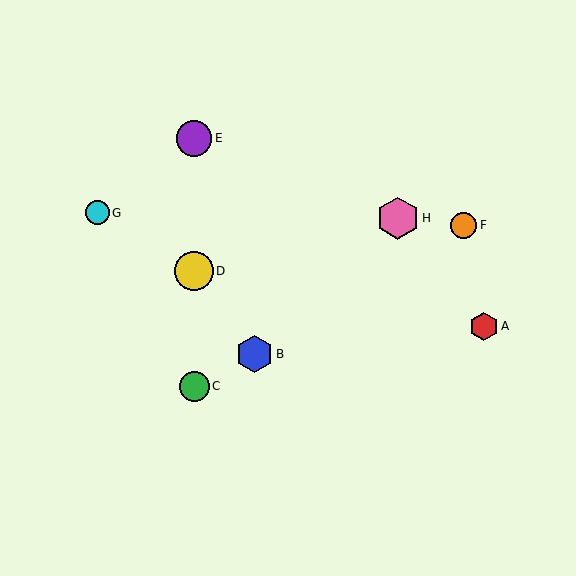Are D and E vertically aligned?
Yes, both are at x≈194.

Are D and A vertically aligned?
No, D is at x≈194 and A is at x≈484.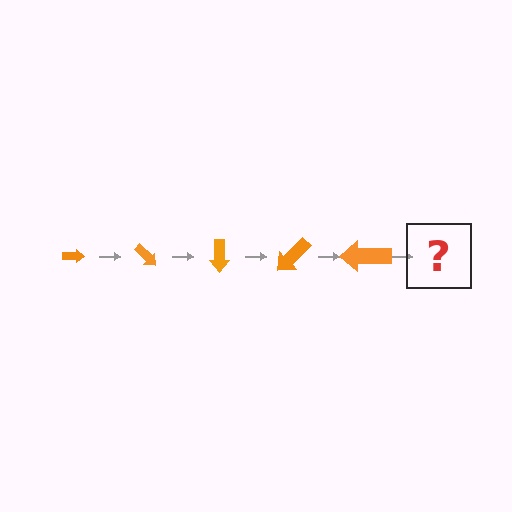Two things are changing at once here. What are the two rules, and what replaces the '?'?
The two rules are that the arrow grows larger each step and it rotates 45 degrees each step. The '?' should be an arrow, larger than the previous one and rotated 225 degrees from the start.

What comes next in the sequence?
The next element should be an arrow, larger than the previous one and rotated 225 degrees from the start.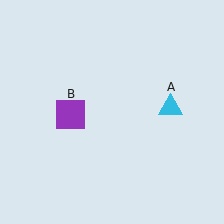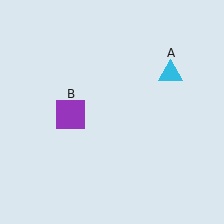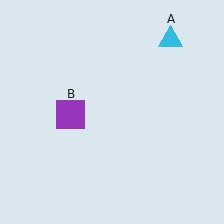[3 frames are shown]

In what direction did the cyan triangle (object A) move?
The cyan triangle (object A) moved up.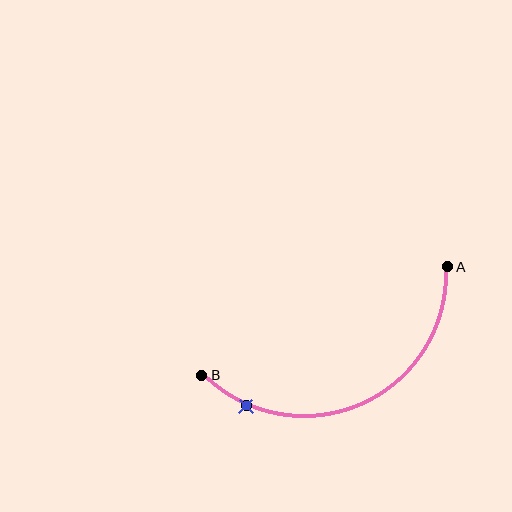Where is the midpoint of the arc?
The arc midpoint is the point on the curve farthest from the straight line joining A and B. It sits below that line.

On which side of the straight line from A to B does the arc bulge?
The arc bulges below the straight line connecting A and B.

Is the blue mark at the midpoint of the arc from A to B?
No. The blue mark lies on the arc but is closer to endpoint B. The arc midpoint would be at the point on the curve equidistant along the arc from both A and B.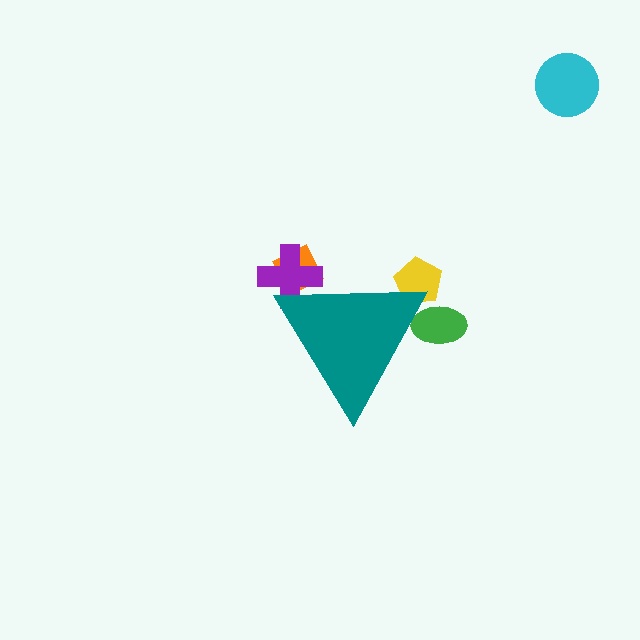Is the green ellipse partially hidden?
Yes, the green ellipse is partially hidden behind the teal triangle.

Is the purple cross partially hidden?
Yes, the purple cross is partially hidden behind the teal triangle.